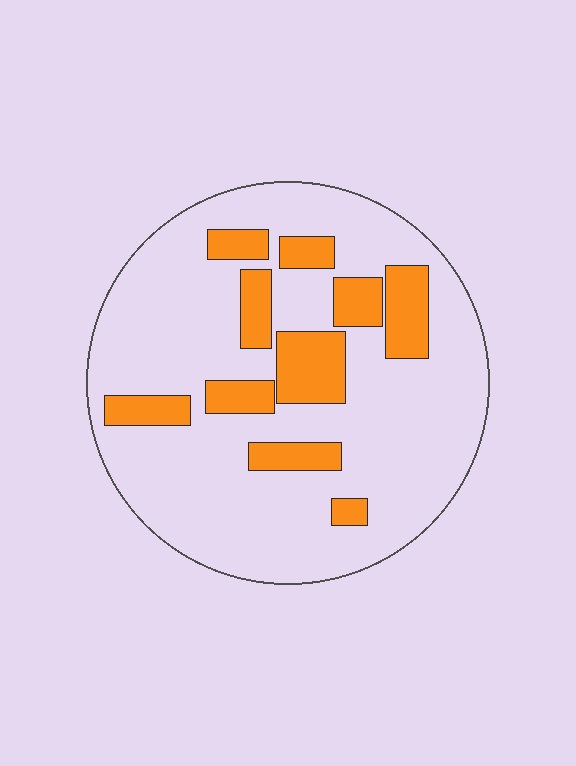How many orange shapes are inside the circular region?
10.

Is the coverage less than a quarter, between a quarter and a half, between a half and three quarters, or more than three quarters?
Less than a quarter.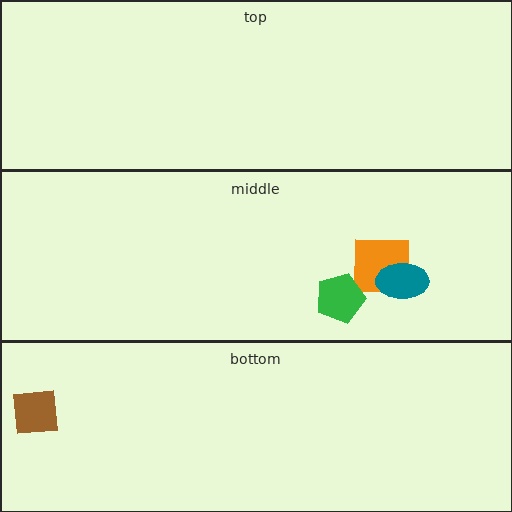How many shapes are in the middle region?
3.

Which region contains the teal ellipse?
The middle region.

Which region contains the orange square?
The middle region.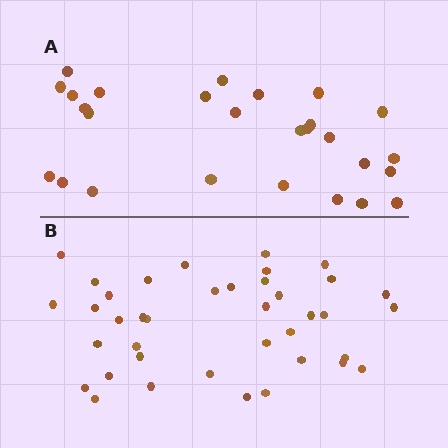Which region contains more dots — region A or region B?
Region B (the bottom region) has more dots.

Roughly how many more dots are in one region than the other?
Region B has roughly 12 or so more dots than region A.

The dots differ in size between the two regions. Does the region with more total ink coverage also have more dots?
No. Region A has more total ink coverage because its dots are larger, but region B actually contains more individual dots. Total area can be misleading — the number of items is what matters here.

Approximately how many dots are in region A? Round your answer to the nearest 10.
About 30 dots. (The exact count is 27, which rounds to 30.)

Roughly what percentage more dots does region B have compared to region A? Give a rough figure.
About 45% more.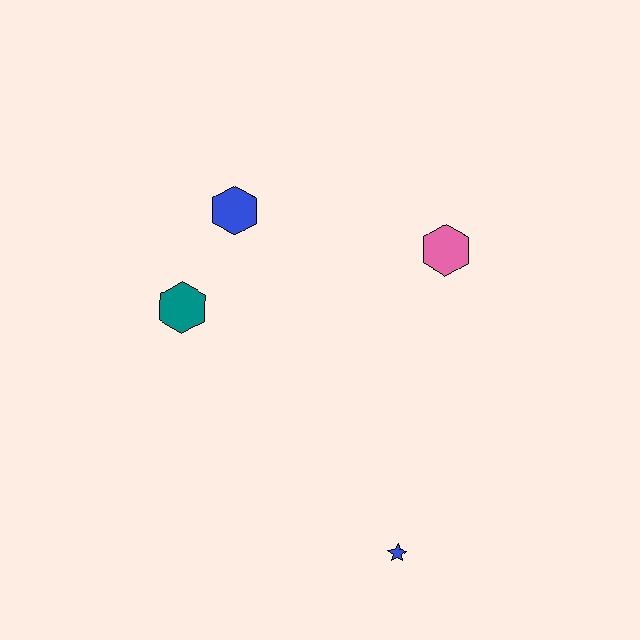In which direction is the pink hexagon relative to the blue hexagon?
The pink hexagon is to the right of the blue hexagon.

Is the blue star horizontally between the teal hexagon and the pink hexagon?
Yes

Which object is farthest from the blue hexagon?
The blue star is farthest from the blue hexagon.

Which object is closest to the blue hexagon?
The teal hexagon is closest to the blue hexagon.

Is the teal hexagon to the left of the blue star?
Yes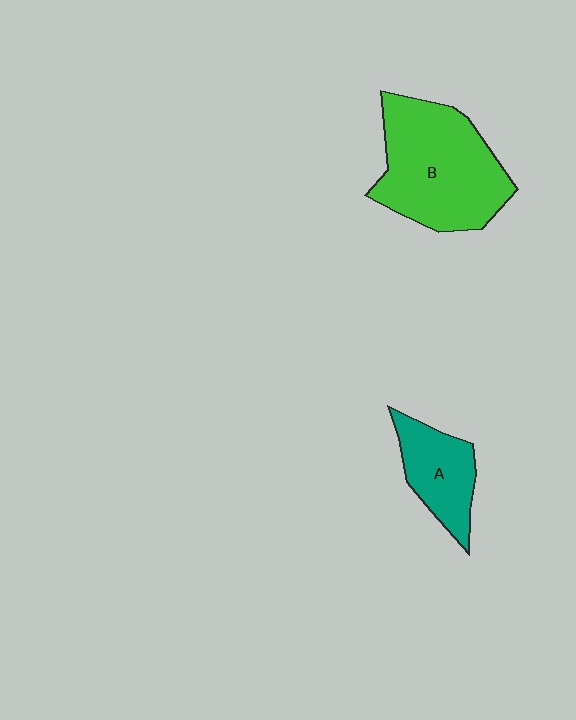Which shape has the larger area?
Shape B (green).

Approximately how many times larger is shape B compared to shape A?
Approximately 2.1 times.